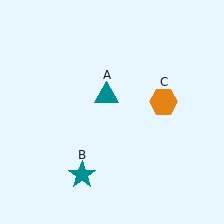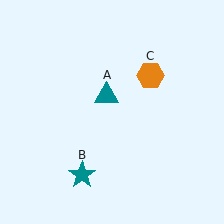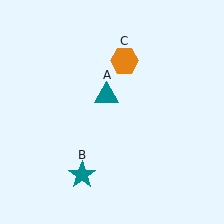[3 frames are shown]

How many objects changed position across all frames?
1 object changed position: orange hexagon (object C).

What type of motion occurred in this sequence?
The orange hexagon (object C) rotated counterclockwise around the center of the scene.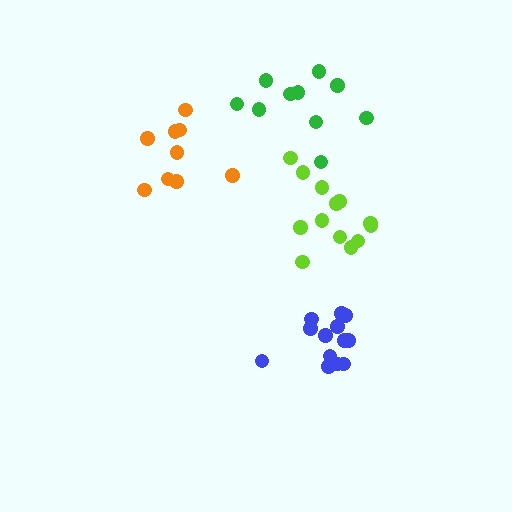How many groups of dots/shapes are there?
There are 4 groups.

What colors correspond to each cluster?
The clusters are colored: green, lime, blue, orange.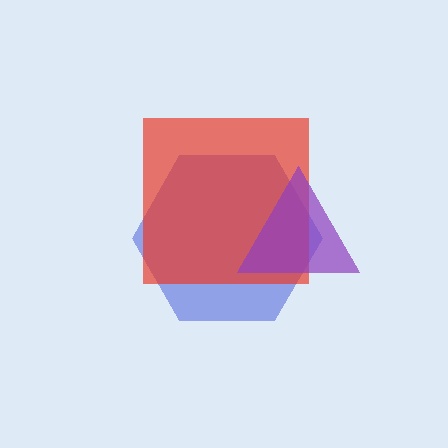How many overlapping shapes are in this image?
There are 3 overlapping shapes in the image.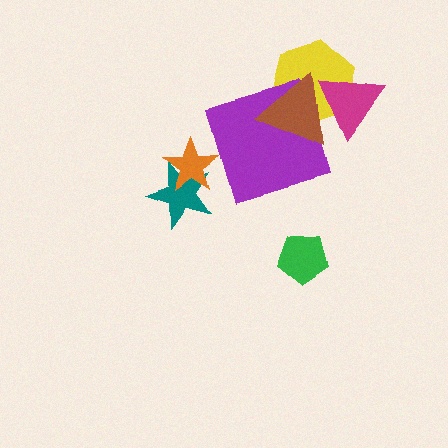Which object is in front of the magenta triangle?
The brown triangle is in front of the magenta triangle.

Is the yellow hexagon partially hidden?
Yes, it is partially covered by another shape.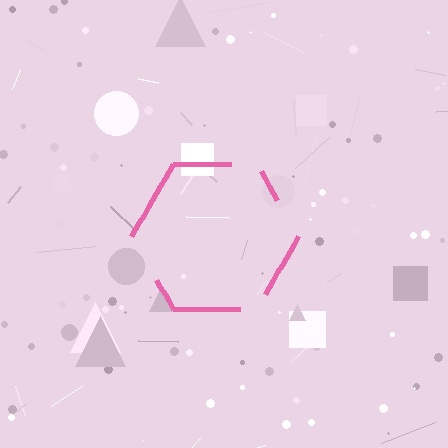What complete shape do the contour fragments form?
The contour fragments form a hexagon.